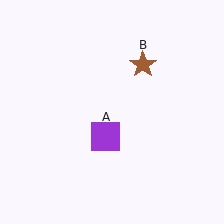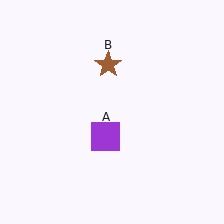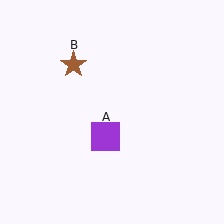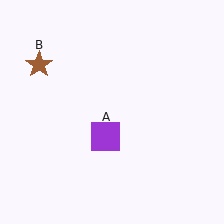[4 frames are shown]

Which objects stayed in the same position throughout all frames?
Purple square (object A) remained stationary.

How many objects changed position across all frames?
1 object changed position: brown star (object B).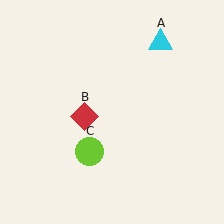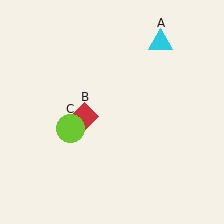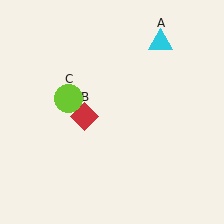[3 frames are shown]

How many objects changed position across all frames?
1 object changed position: lime circle (object C).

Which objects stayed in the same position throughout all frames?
Cyan triangle (object A) and red diamond (object B) remained stationary.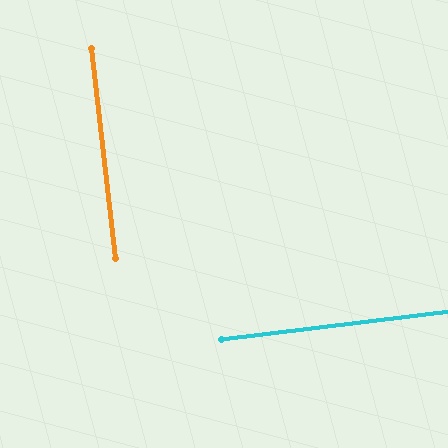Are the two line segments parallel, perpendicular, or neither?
Perpendicular — they meet at approximately 90°.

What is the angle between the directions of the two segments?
Approximately 90 degrees.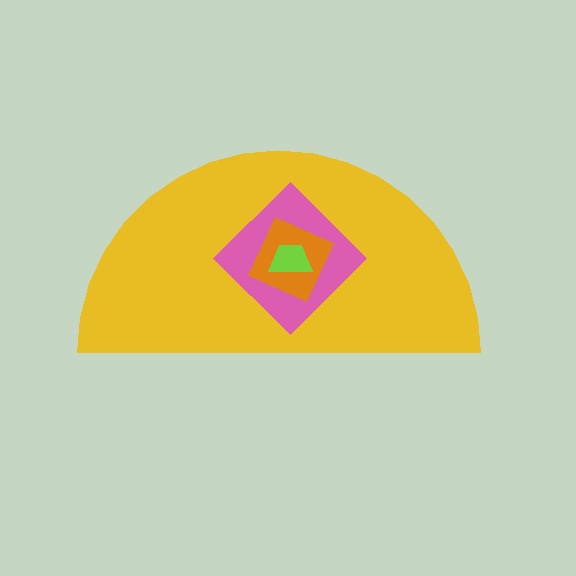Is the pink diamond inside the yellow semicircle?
Yes.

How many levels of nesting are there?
4.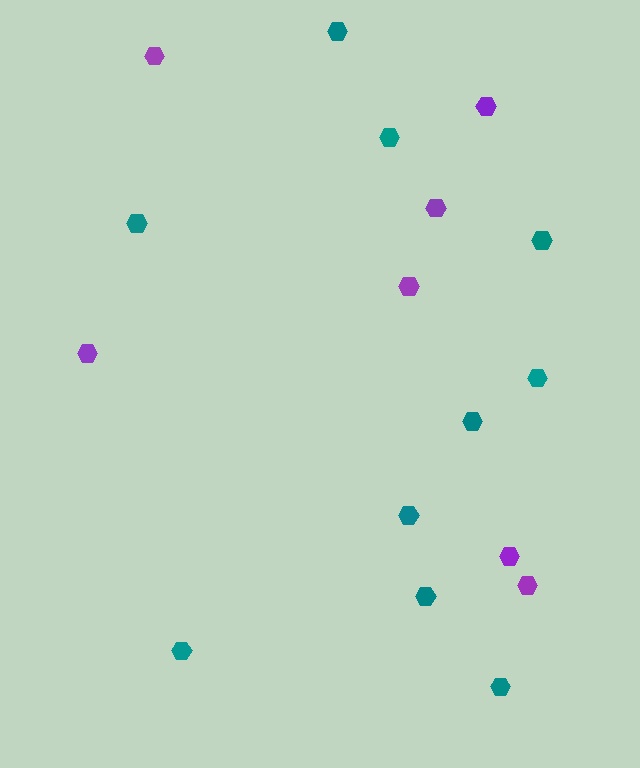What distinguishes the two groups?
There are 2 groups: one group of teal hexagons (10) and one group of purple hexagons (7).